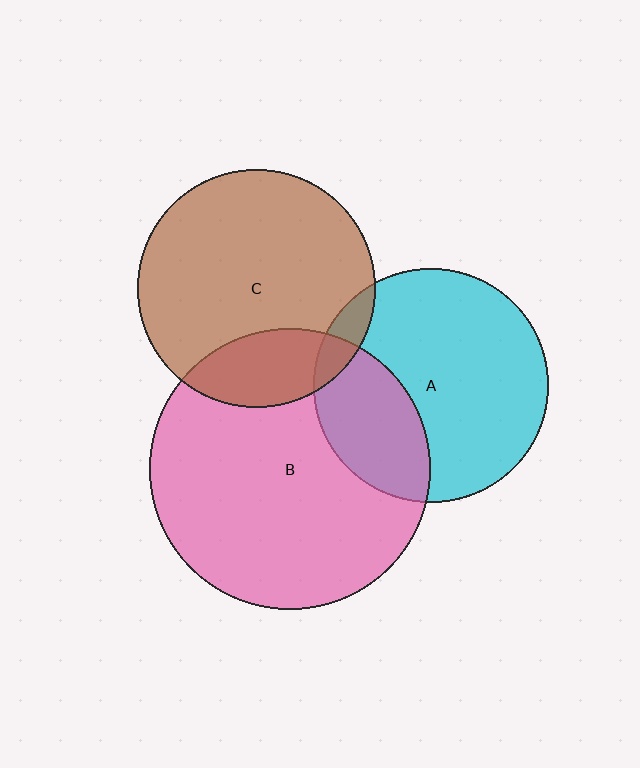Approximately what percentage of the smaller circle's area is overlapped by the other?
Approximately 30%.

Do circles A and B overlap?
Yes.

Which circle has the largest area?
Circle B (pink).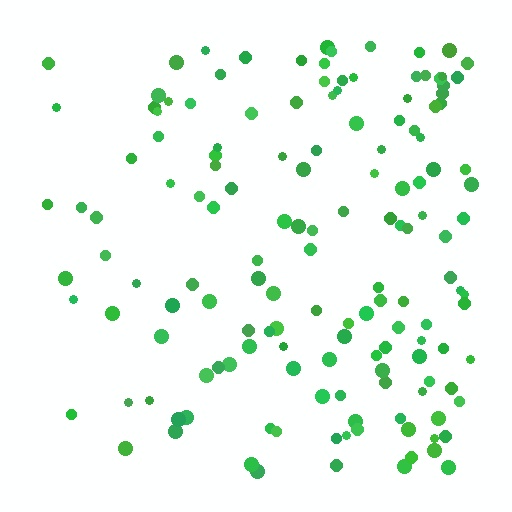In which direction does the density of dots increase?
From left to right, with the right side densest.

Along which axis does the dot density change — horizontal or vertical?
Horizontal.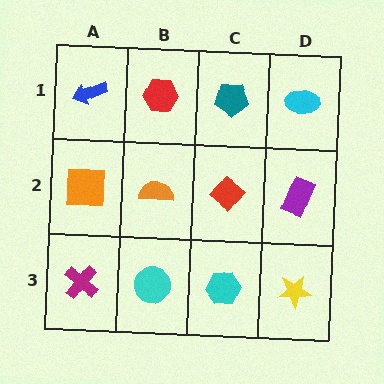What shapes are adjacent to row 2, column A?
A blue arrow (row 1, column A), a magenta cross (row 3, column A), an orange semicircle (row 2, column B).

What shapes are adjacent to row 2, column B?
A red hexagon (row 1, column B), a cyan circle (row 3, column B), an orange square (row 2, column A), a red diamond (row 2, column C).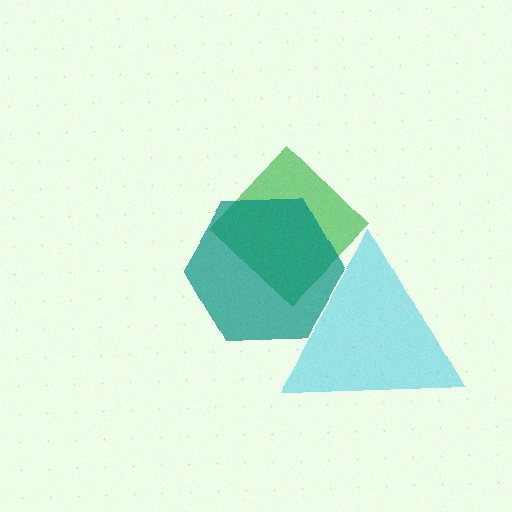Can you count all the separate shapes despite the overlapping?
Yes, there are 3 separate shapes.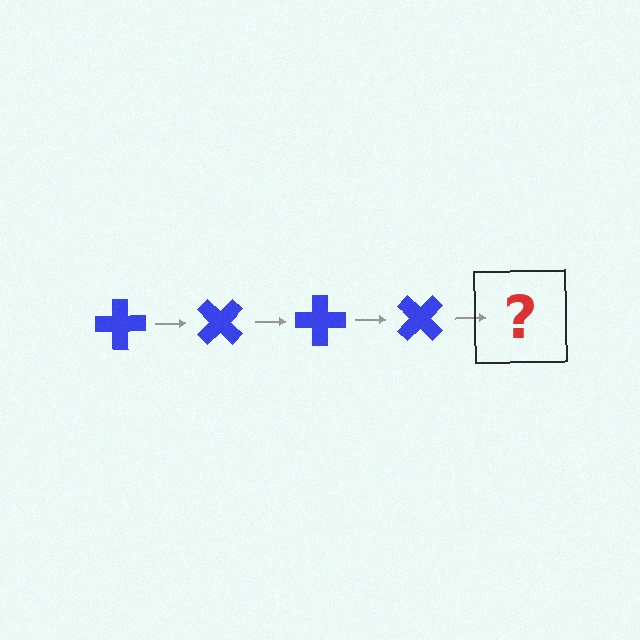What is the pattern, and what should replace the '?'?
The pattern is that the cross rotates 45 degrees each step. The '?' should be a blue cross rotated 180 degrees.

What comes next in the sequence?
The next element should be a blue cross rotated 180 degrees.